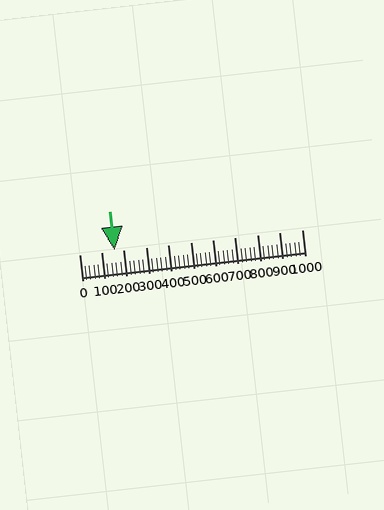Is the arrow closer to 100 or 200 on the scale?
The arrow is closer to 200.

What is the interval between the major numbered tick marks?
The major tick marks are spaced 100 units apart.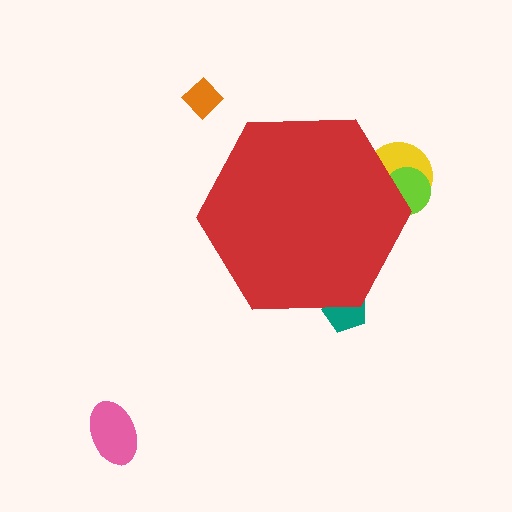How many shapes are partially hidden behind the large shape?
3 shapes are partially hidden.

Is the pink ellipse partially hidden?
No, the pink ellipse is fully visible.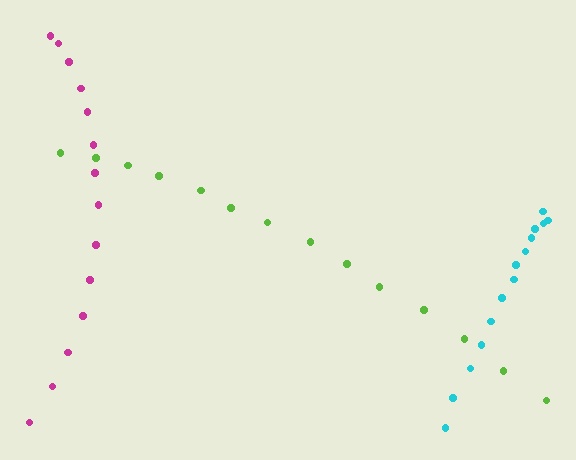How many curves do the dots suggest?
There are 3 distinct paths.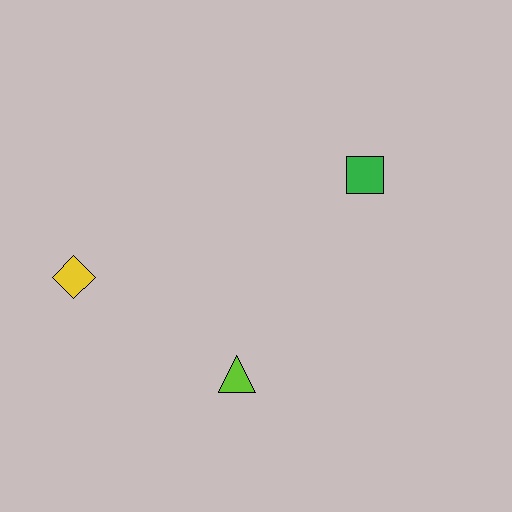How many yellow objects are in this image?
There is 1 yellow object.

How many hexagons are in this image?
There are no hexagons.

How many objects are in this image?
There are 3 objects.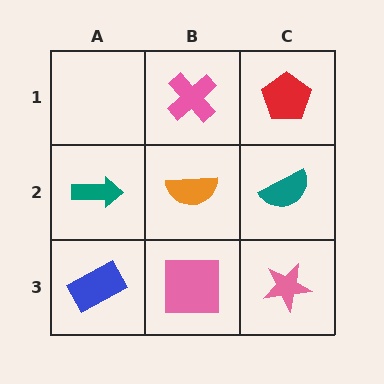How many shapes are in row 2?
3 shapes.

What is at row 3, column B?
A pink square.